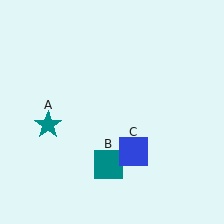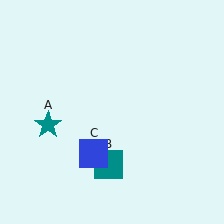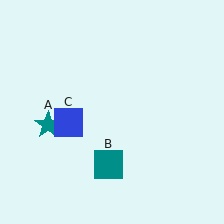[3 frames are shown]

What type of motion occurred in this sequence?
The blue square (object C) rotated clockwise around the center of the scene.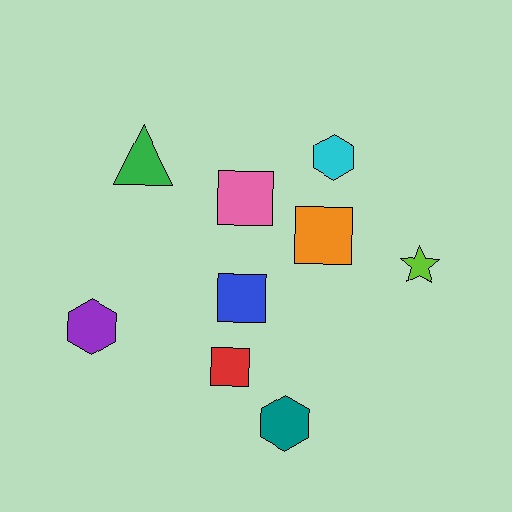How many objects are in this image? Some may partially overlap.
There are 9 objects.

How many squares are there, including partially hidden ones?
There are 4 squares.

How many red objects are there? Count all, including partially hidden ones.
There is 1 red object.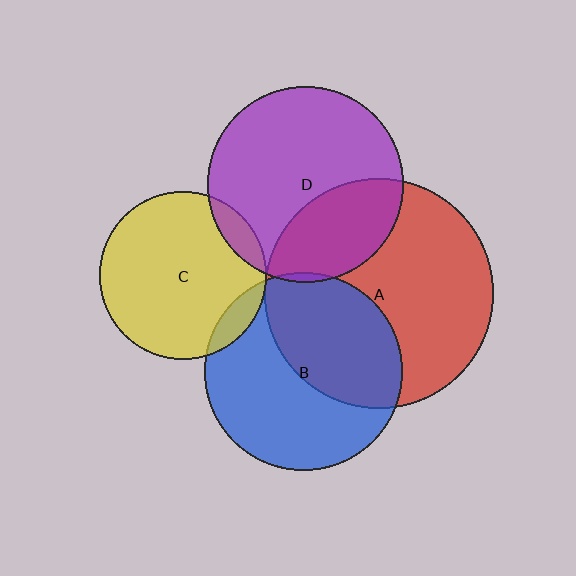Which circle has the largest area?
Circle A (red).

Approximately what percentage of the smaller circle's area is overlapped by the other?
Approximately 10%.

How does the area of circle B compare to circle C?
Approximately 1.4 times.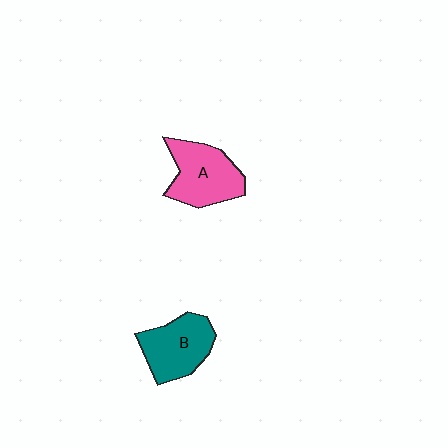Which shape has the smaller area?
Shape B (teal).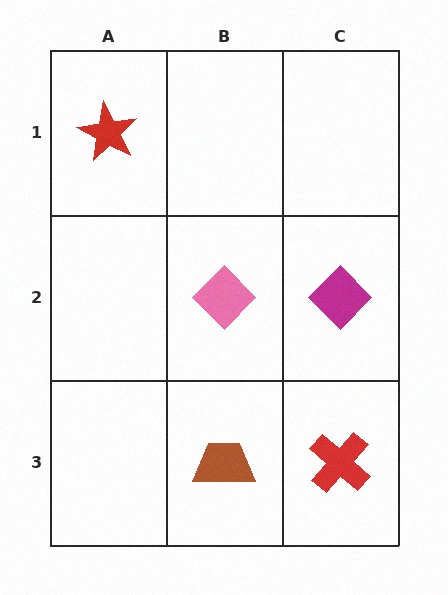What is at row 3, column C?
A red cross.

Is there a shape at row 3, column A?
No, that cell is empty.